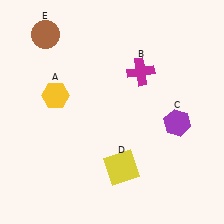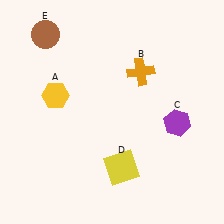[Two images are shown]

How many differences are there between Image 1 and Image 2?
There is 1 difference between the two images.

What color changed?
The cross (B) changed from magenta in Image 1 to orange in Image 2.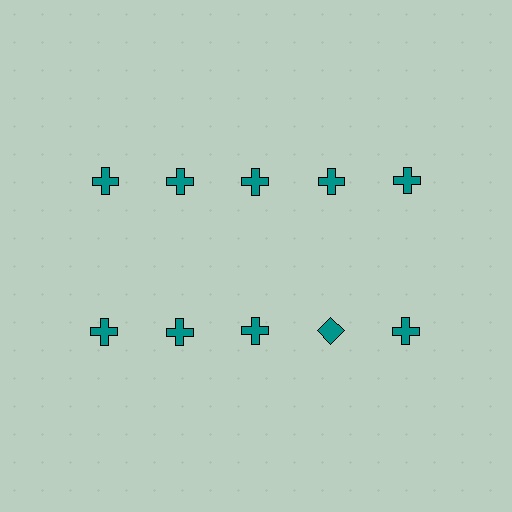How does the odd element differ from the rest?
It has a different shape: diamond instead of cross.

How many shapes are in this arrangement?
There are 10 shapes arranged in a grid pattern.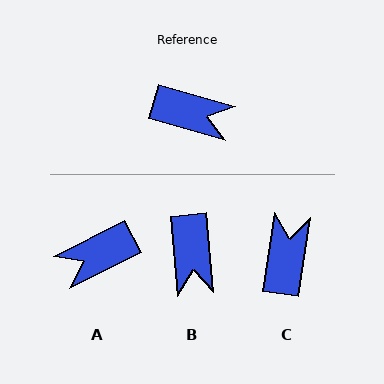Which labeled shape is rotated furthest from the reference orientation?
A, about 137 degrees away.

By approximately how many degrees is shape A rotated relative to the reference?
Approximately 137 degrees clockwise.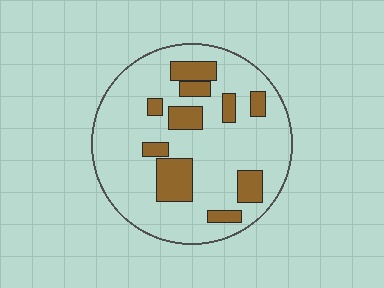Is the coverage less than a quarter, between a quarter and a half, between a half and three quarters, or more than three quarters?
Less than a quarter.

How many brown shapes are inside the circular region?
10.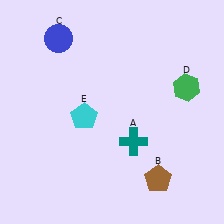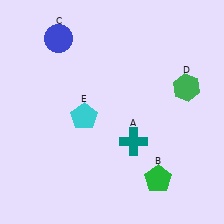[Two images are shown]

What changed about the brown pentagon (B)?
In Image 1, B is brown. In Image 2, it changed to green.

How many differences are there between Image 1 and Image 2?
There is 1 difference between the two images.